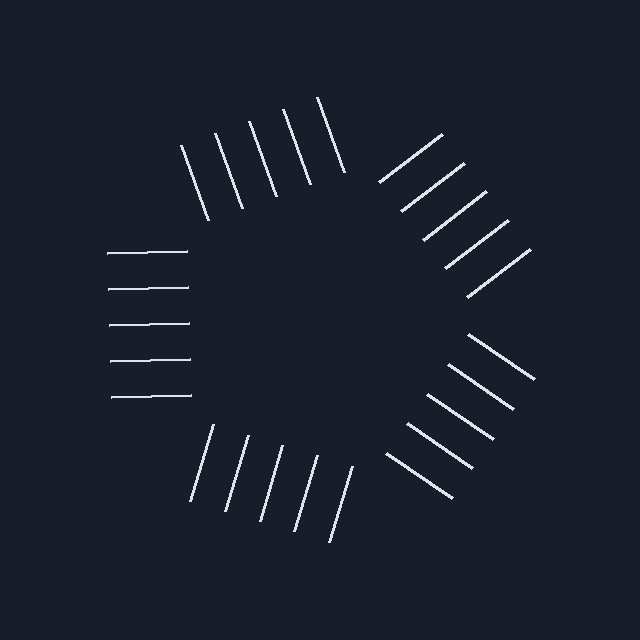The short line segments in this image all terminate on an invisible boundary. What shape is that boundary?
An illusory pentagon — the line segments terminate on its edges but no continuous stroke is drawn.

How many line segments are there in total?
25 — 5 along each of the 5 edges.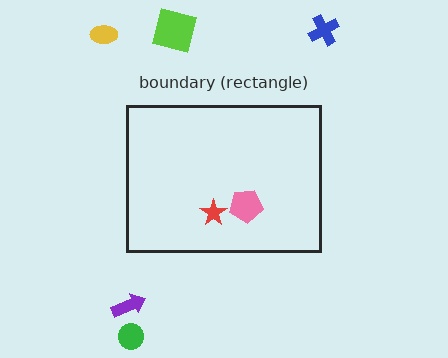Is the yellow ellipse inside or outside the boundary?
Outside.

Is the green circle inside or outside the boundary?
Outside.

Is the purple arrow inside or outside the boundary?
Outside.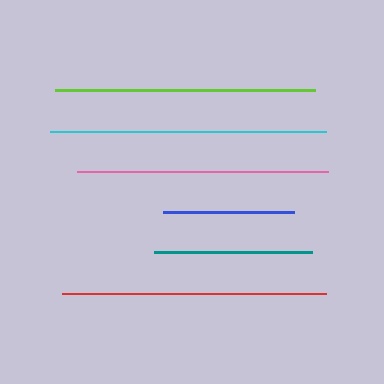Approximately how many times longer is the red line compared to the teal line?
The red line is approximately 1.7 times the length of the teal line.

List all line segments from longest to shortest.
From longest to shortest: cyan, red, lime, pink, teal, blue.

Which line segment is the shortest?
The blue line is the shortest at approximately 132 pixels.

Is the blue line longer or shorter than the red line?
The red line is longer than the blue line.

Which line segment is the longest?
The cyan line is the longest at approximately 277 pixels.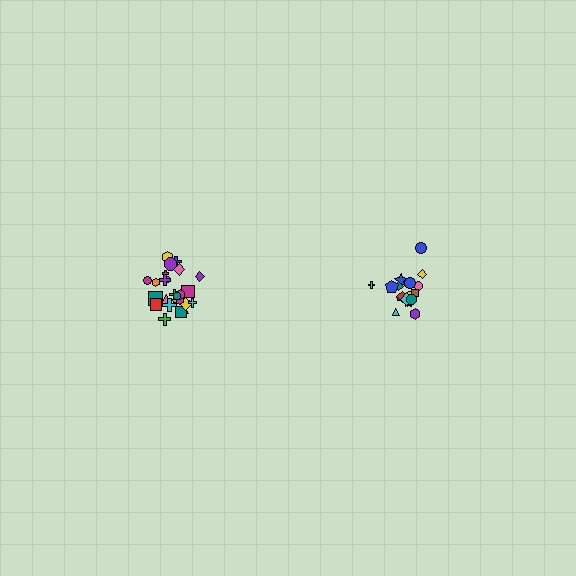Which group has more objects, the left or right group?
The left group.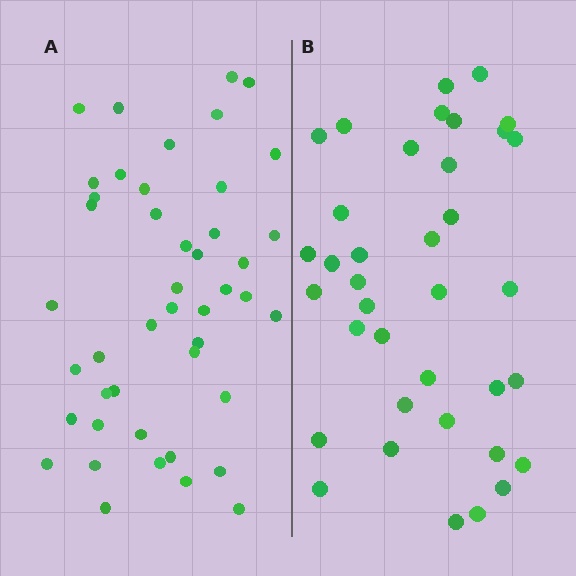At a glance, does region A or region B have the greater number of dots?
Region A (the left region) has more dots.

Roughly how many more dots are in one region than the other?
Region A has roughly 8 or so more dots than region B.